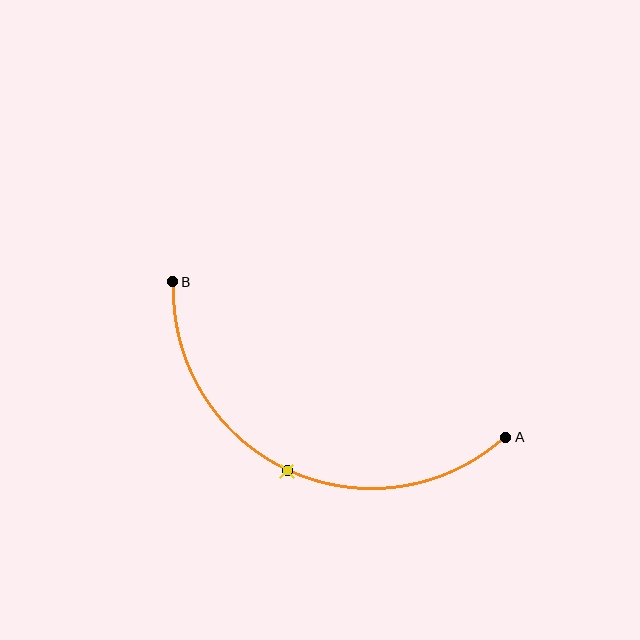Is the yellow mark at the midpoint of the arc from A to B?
Yes. The yellow mark lies on the arc at equal arc-length from both A and B — it is the arc midpoint.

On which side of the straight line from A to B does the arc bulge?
The arc bulges below the straight line connecting A and B.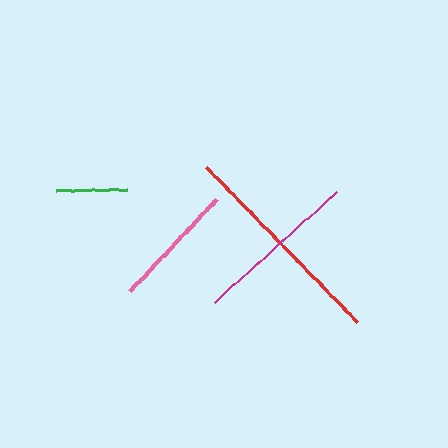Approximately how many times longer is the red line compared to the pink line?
The red line is approximately 1.7 times the length of the pink line.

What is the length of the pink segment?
The pink segment is approximately 127 pixels long.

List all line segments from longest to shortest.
From longest to shortest: red, magenta, pink, green.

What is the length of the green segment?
The green segment is approximately 71 pixels long.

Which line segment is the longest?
The red line is the longest at approximately 215 pixels.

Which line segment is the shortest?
The green line is the shortest at approximately 71 pixels.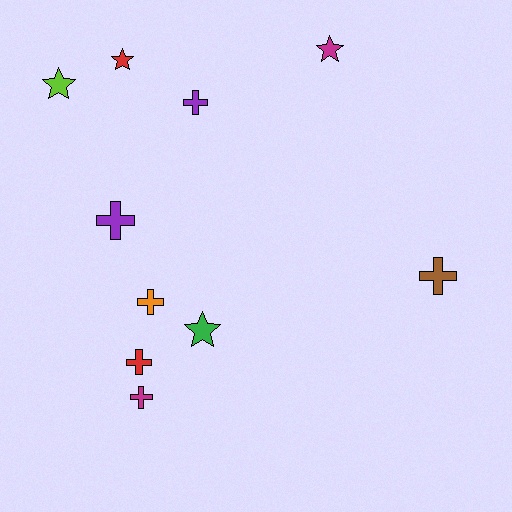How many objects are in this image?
There are 10 objects.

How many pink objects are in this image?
There are no pink objects.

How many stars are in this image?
There are 4 stars.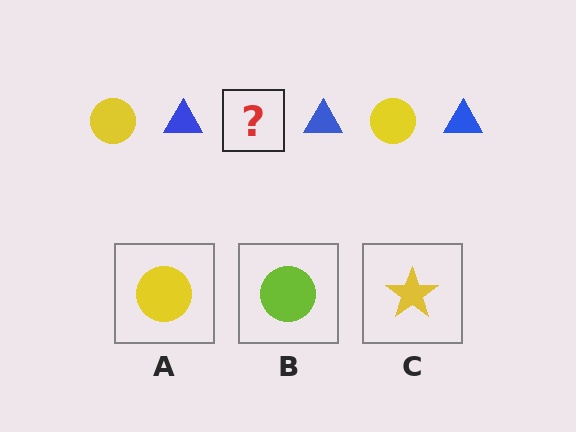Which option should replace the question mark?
Option A.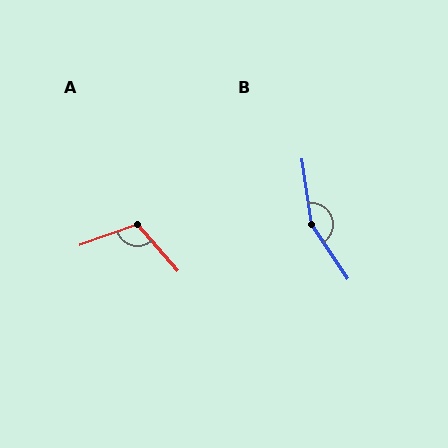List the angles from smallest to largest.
A (111°), B (155°).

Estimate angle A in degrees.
Approximately 111 degrees.